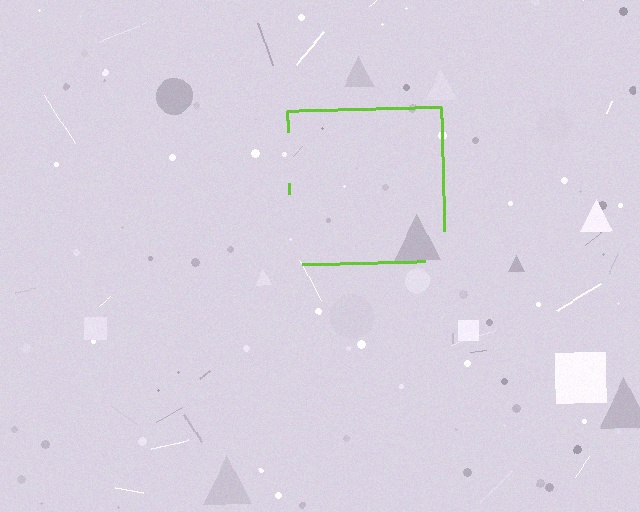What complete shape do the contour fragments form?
The contour fragments form a square.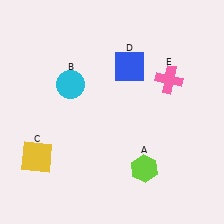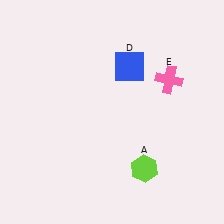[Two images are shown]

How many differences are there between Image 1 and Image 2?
There are 2 differences between the two images.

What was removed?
The yellow square (C), the cyan circle (B) were removed in Image 2.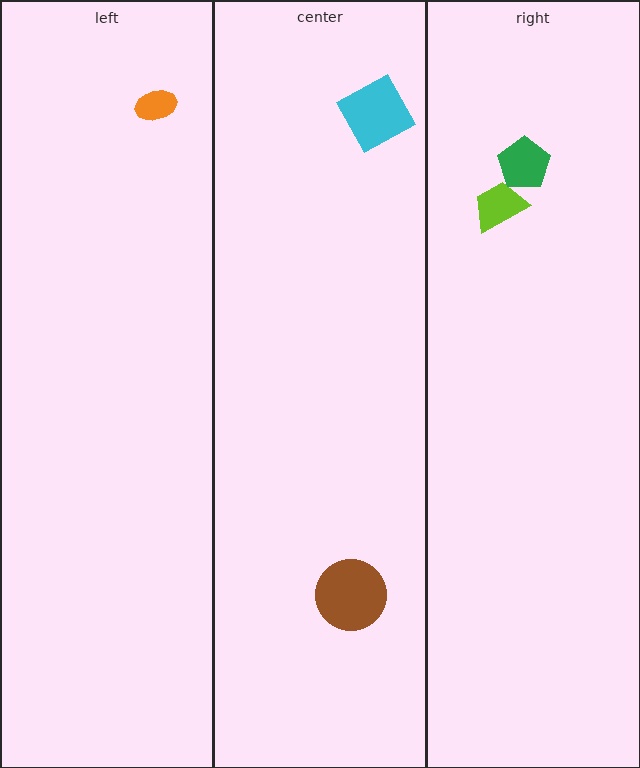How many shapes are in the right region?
2.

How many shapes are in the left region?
1.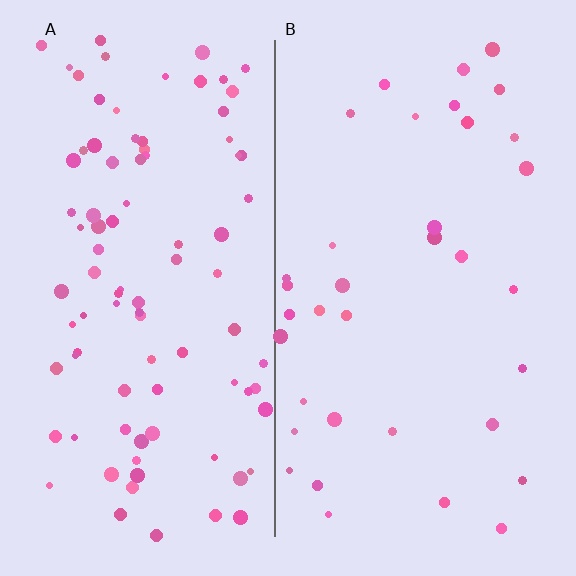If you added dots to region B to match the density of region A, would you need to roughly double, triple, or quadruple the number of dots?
Approximately triple.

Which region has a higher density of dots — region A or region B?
A (the left).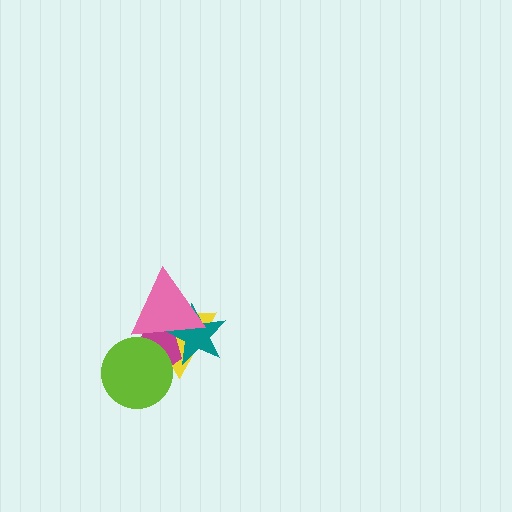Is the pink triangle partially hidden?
Yes, it is partially covered by another shape.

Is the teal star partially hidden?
Yes, it is partially covered by another shape.